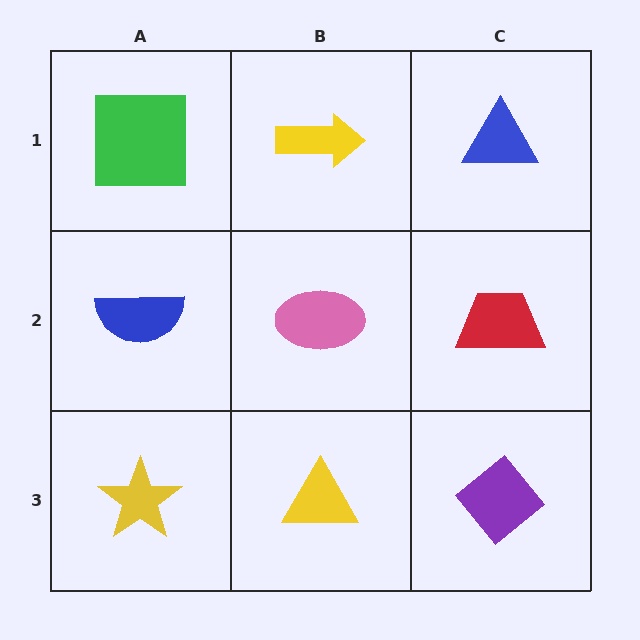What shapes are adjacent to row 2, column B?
A yellow arrow (row 1, column B), a yellow triangle (row 3, column B), a blue semicircle (row 2, column A), a red trapezoid (row 2, column C).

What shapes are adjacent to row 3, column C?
A red trapezoid (row 2, column C), a yellow triangle (row 3, column B).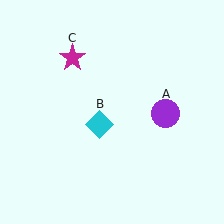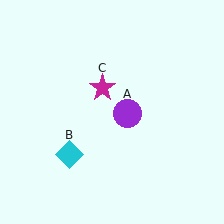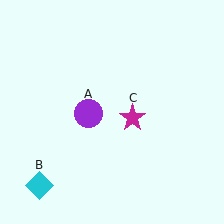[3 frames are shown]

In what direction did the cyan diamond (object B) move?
The cyan diamond (object B) moved down and to the left.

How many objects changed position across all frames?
3 objects changed position: purple circle (object A), cyan diamond (object B), magenta star (object C).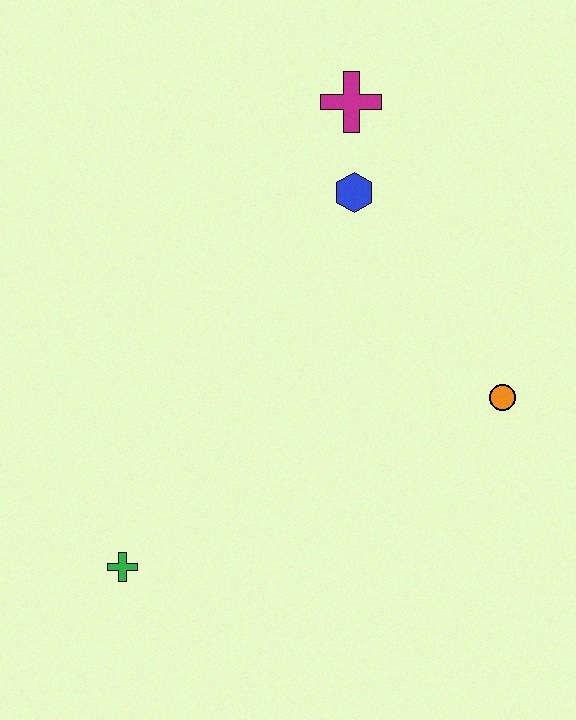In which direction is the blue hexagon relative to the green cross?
The blue hexagon is above the green cross.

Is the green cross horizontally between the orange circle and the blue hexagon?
No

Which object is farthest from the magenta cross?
The green cross is farthest from the magenta cross.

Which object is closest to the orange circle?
The blue hexagon is closest to the orange circle.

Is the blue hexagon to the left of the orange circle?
Yes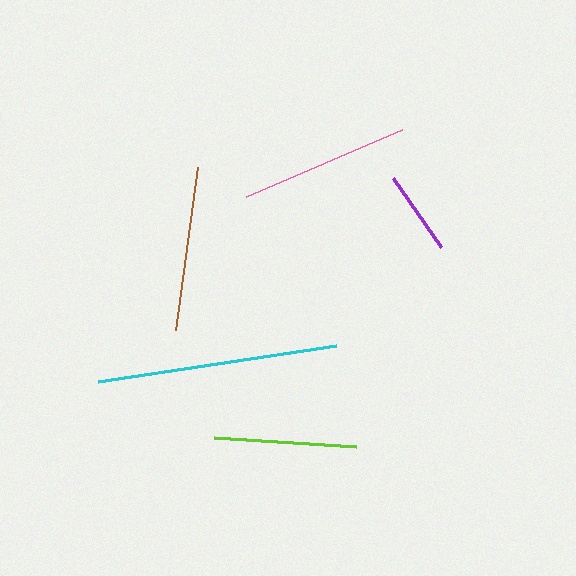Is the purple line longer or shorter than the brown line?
The brown line is longer than the purple line.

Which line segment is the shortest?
The purple line is the shortest at approximately 84 pixels.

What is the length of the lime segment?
The lime segment is approximately 142 pixels long.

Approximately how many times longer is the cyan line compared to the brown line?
The cyan line is approximately 1.5 times the length of the brown line.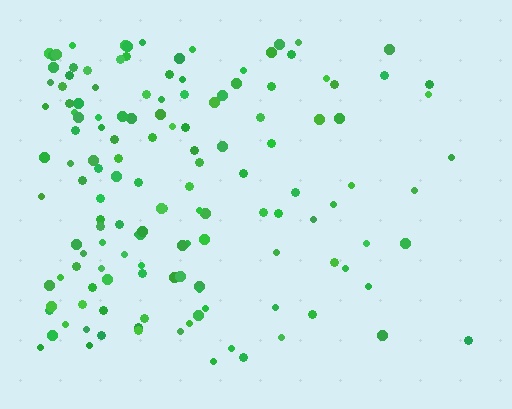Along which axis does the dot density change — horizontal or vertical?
Horizontal.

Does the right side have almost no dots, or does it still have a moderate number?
Still a moderate number, just noticeably fewer than the left.